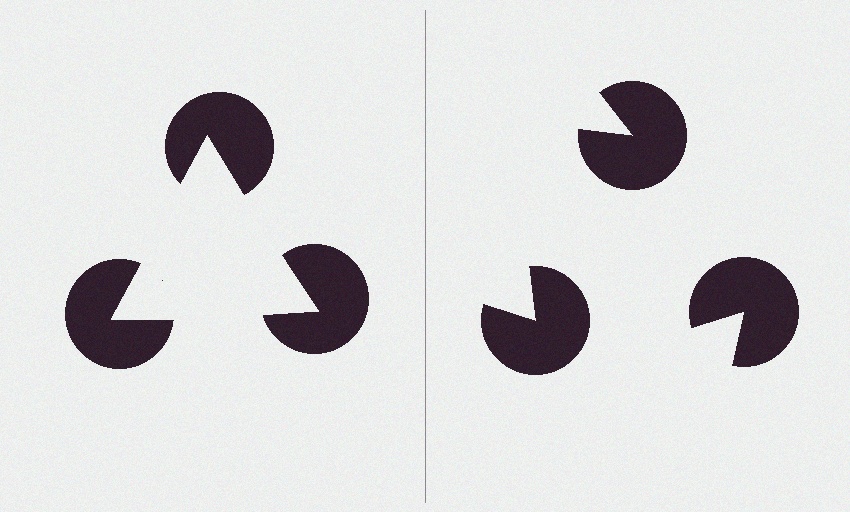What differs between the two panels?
The pac-man discs are positioned identically on both sides; only the wedge orientations differ. On the left they align to a triangle; on the right they are misaligned.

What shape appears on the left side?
An illusory triangle.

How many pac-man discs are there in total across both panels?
6 — 3 on each side.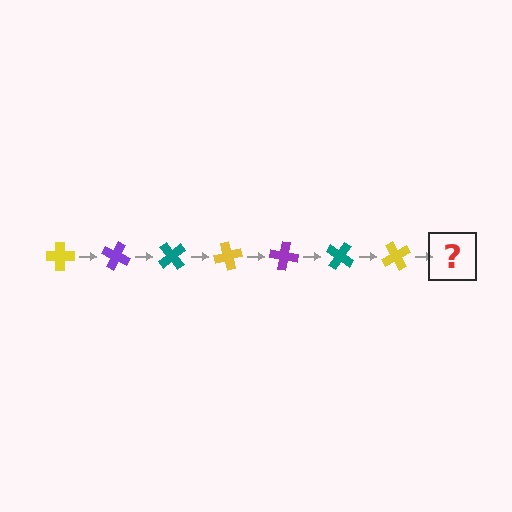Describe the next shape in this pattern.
It should be a purple cross, rotated 175 degrees from the start.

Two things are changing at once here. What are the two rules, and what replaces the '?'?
The two rules are that it rotates 25 degrees each step and the color cycles through yellow, purple, and teal. The '?' should be a purple cross, rotated 175 degrees from the start.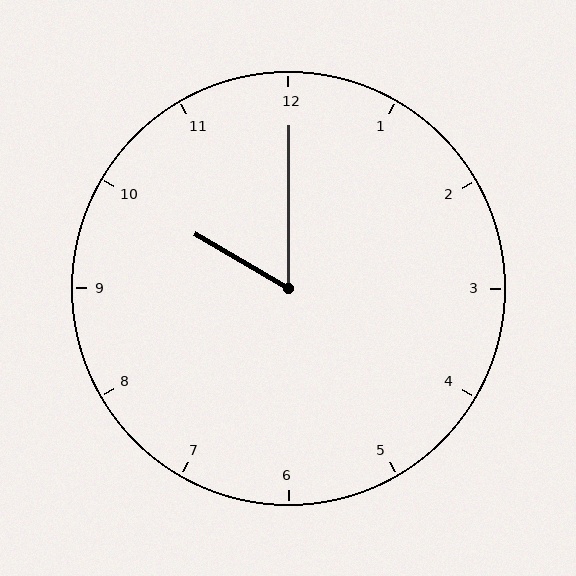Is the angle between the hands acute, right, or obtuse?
It is acute.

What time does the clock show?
10:00.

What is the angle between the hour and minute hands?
Approximately 60 degrees.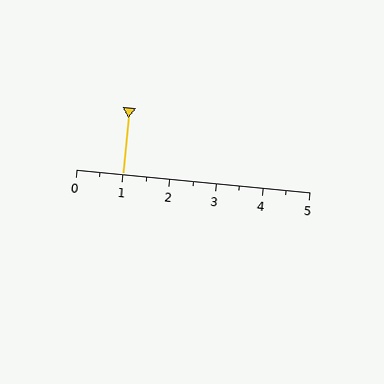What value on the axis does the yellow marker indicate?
The marker indicates approximately 1.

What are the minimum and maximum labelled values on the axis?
The axis runs from 0 to 5.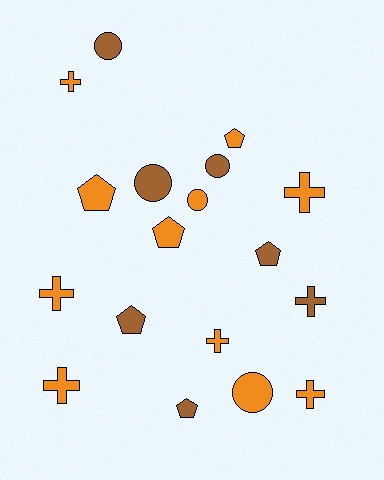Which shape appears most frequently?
Cross, with 7 objects.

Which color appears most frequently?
Orange, with 11 objects.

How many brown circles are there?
There are 3 brown circles.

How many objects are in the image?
There are 18 objects.